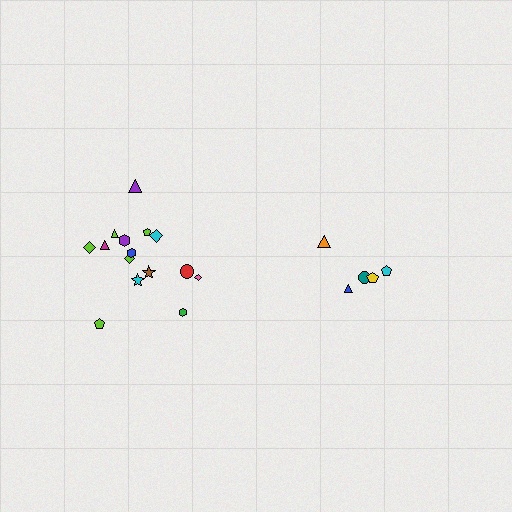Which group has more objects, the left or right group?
The left group.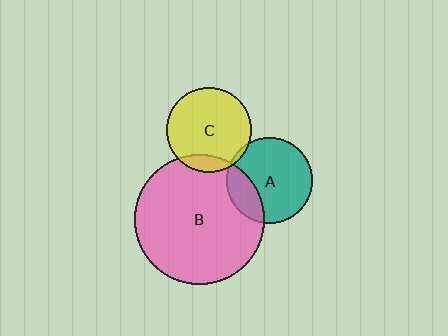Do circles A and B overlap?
Yes.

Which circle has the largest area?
Circle B (pink).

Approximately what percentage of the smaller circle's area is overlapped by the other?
Approximately 25%.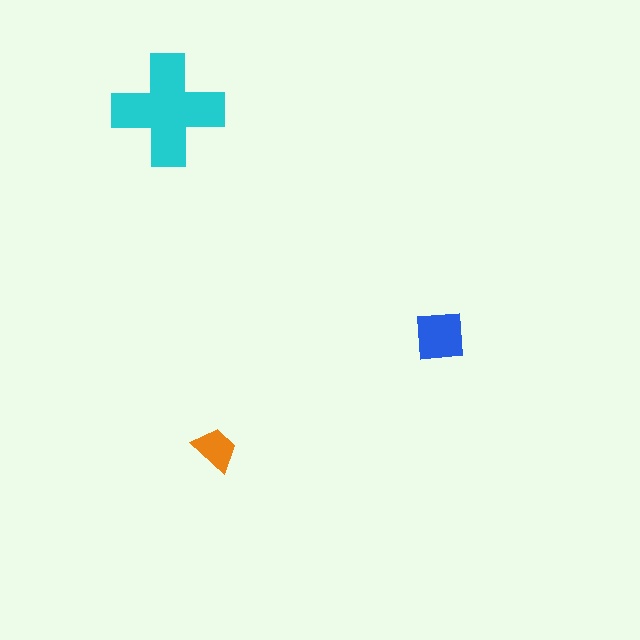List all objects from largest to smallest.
The cyan cross, the blue square, the orange trapezoid.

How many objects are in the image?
There are 3 objects in the image.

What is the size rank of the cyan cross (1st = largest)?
1st.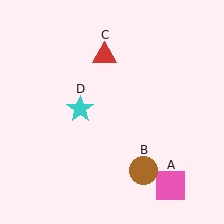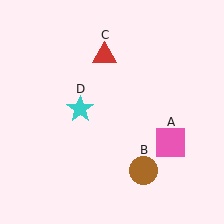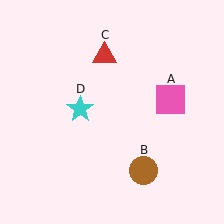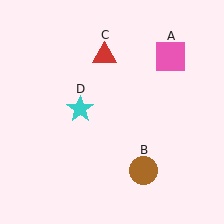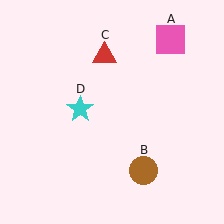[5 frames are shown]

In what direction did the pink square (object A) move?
The pink square (object A) moved up.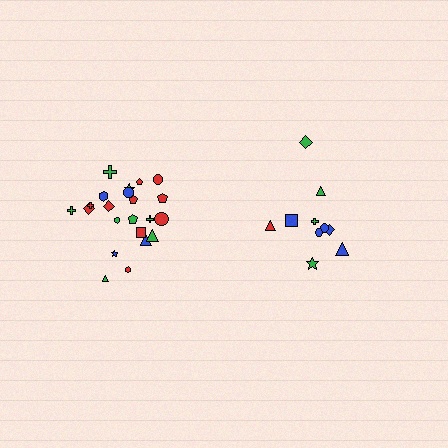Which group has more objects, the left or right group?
The left group.